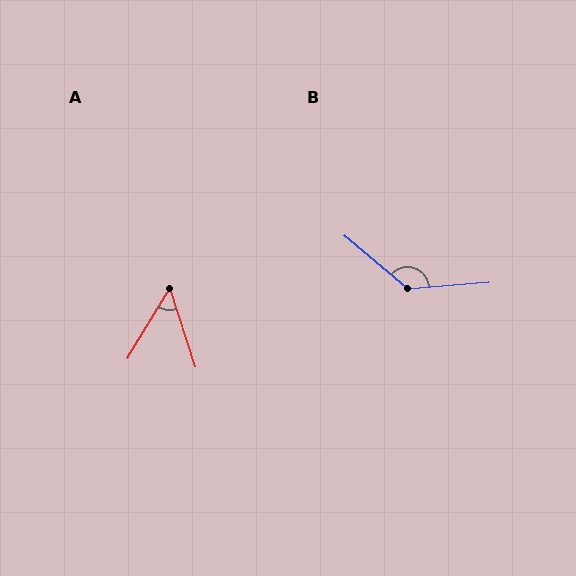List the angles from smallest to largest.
A (49°), B (135°).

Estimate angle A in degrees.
Approximately 49 degrees.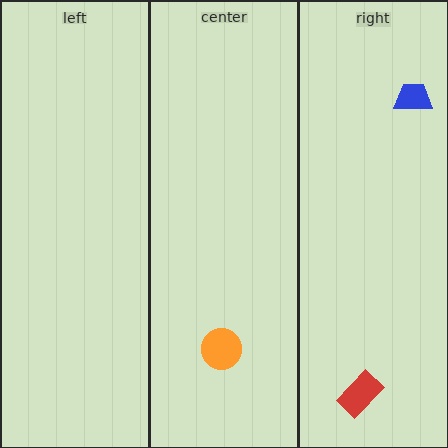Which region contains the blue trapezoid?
The right region.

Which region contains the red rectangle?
The right region.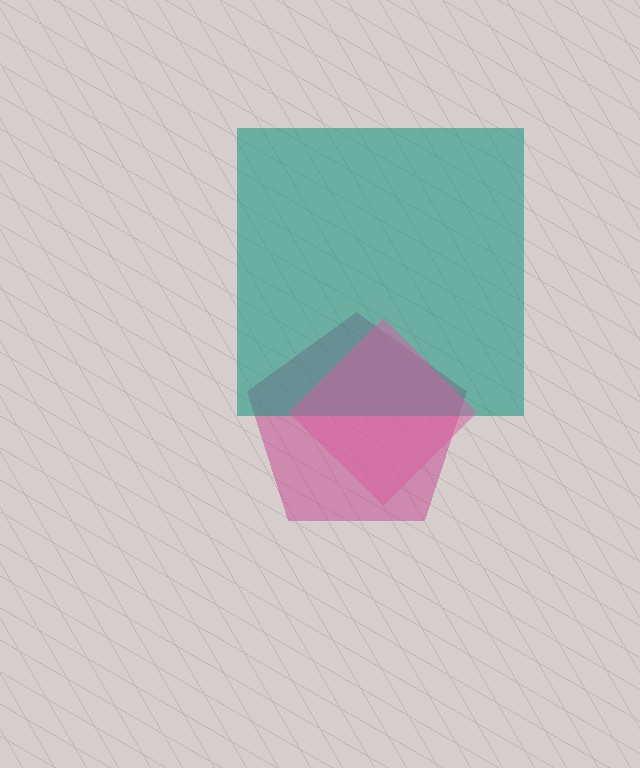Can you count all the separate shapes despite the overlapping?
Yes, there are 3 separate shapes.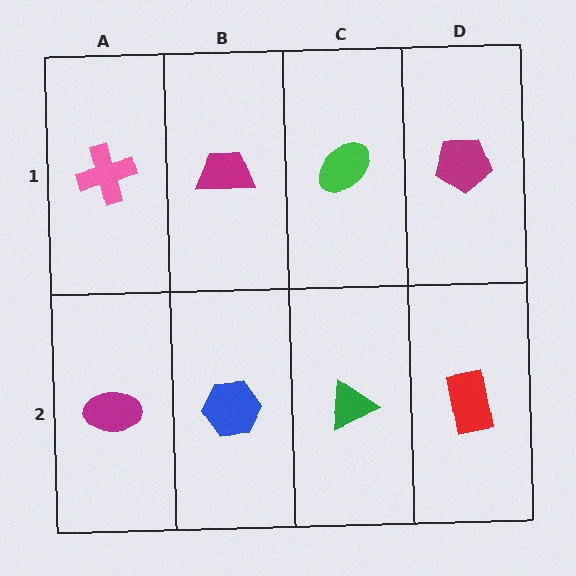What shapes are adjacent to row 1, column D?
A red rectangle (row 2, column D), a green ellipse (row 1, column C).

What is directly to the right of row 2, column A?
A blue hexagon.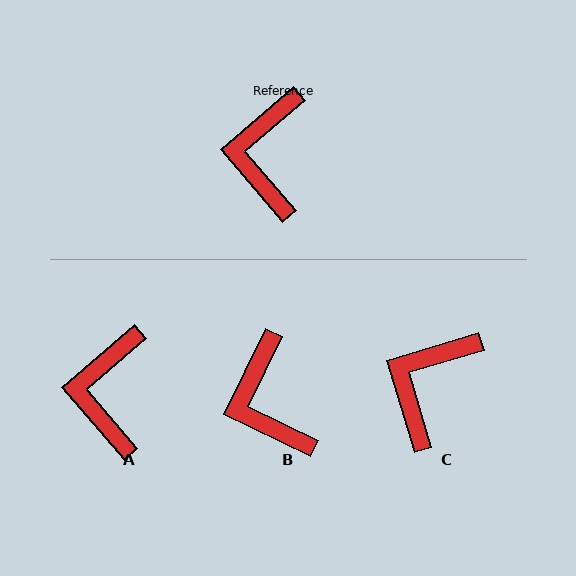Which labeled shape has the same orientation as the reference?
A.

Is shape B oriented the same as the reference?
No, it is off by about 23 degrees.